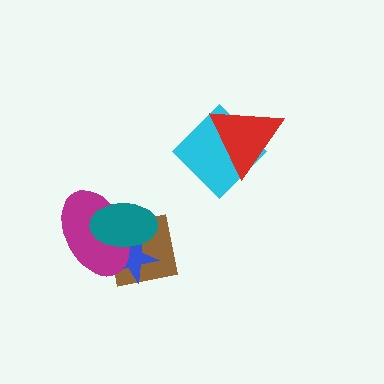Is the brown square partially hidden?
Yes, it is partially covered by another shape.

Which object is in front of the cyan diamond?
The red triangle is in front of the cyan diamond.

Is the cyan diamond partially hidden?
Yes, it is partially covered by another shape.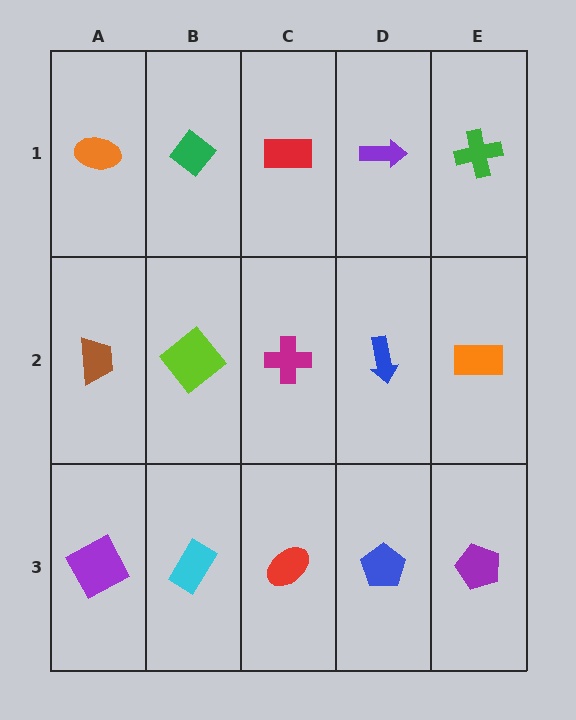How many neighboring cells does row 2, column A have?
3.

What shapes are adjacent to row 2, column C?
A red rectangle (row 1, column C), a red ellipse (row 3, column C), a lime diamond (row 2, column B), a blue arrow (row 2, column D).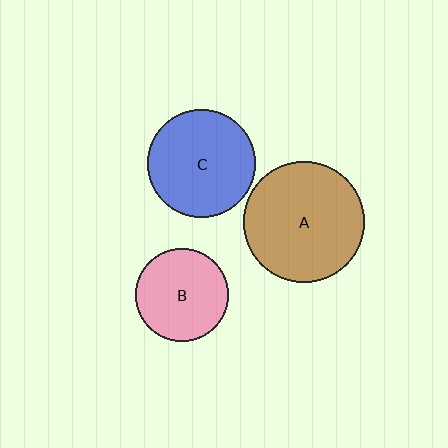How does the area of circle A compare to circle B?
Approximately 1.7 times.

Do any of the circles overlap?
No, none of the circles overlap.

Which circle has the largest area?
Circle A (brown).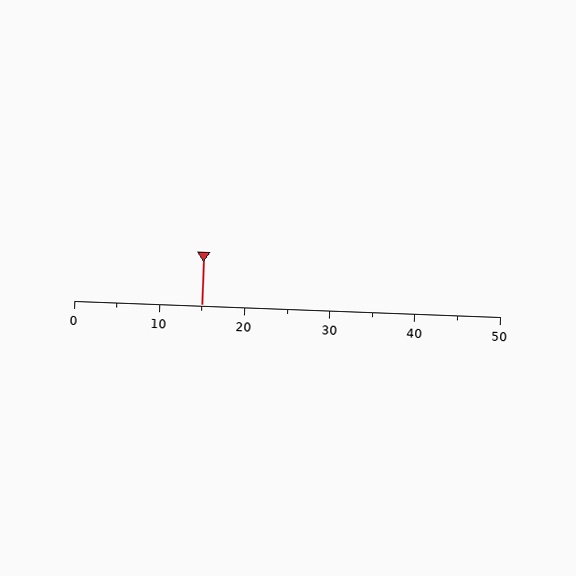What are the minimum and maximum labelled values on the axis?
The axis runs from 0 to 50.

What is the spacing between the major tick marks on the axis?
The major ticks are spaced 10 apart.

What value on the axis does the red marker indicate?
The marker indicates approximately 15.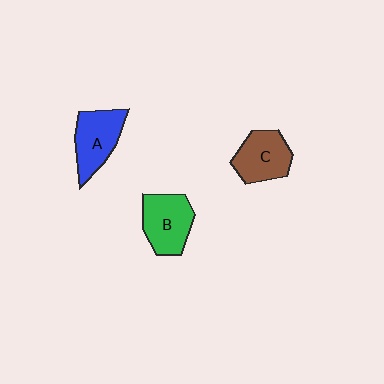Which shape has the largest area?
Shape B (green).